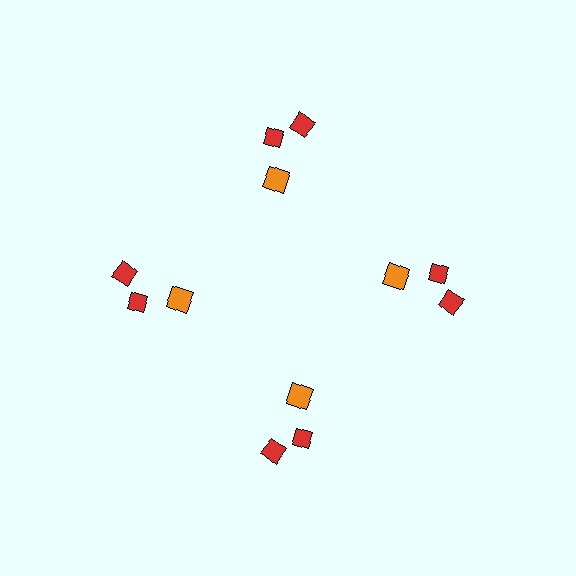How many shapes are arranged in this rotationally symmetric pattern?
There are 12 shapes, arranged in 4 groups of 3.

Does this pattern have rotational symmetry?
Yes, this pattern has 4-fold rotational symmetry. It looks the same after rotating 90 degrees around the center.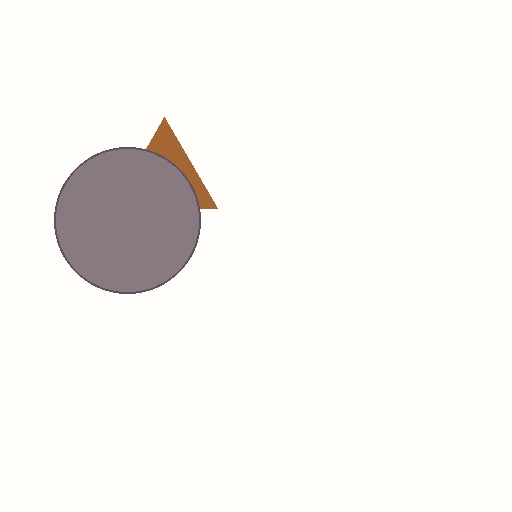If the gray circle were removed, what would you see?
You would see the complete brown triangle.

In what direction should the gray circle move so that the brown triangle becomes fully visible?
The gray circle should move down. That is the shortest direction to clear the overlap and leave the brown triangle fully visible.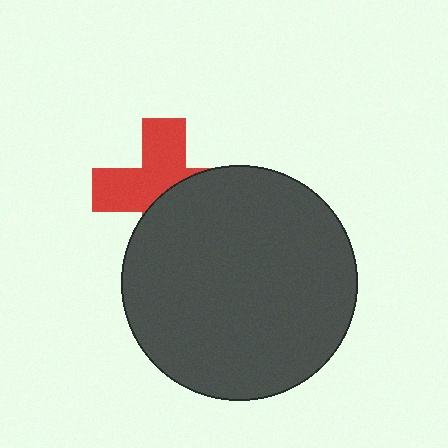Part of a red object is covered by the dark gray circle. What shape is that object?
It is a cross.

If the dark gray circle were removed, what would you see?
You would see the complete red cross.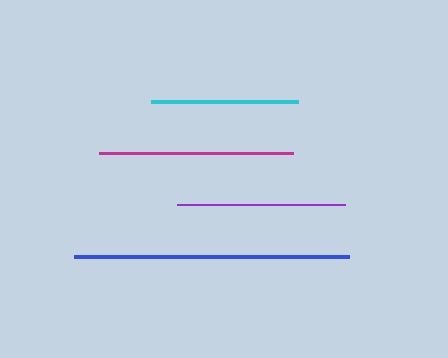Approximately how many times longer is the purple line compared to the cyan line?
The purple line is approximately 1.1 times the length of the cyan line.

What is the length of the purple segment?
The purple segment is approximately 168 pixels long.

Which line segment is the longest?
The blue line is the longest at approximately 275 pixels.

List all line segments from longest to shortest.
From longest to shortest: blue, magenta, purple, cyan.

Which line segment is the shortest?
The cyan line is the shortest at approximately 147 pixels.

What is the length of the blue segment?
The blue segment is approximately 275 pixels long.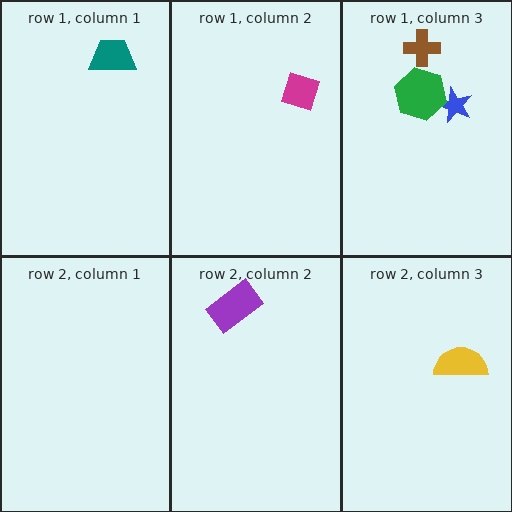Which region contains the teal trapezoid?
The row 1, column 1 region.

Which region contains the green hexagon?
The row 1, column 3 region.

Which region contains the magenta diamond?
The row 1, column 2 region.